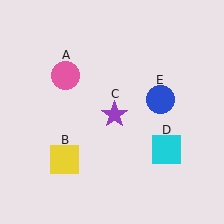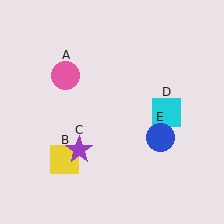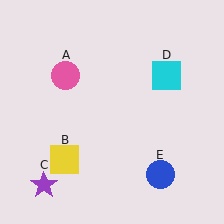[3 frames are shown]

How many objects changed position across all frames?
3 objects changed position: purple star (object C), cyan square (object D), blue circle (object E).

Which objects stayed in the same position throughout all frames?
Pink circle (object A) and yellow square (object B) remained stationary.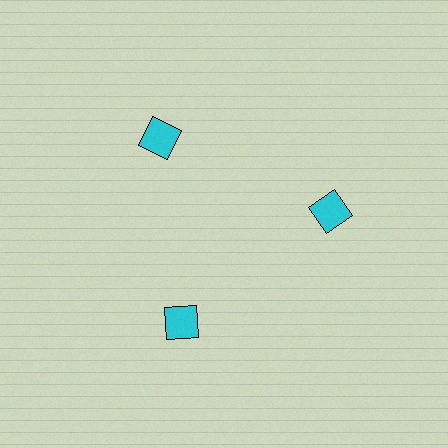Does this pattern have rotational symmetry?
Yes, this pattern has 3-fold rotational symmetry. It looks the same after rotating 120 degrees around the center.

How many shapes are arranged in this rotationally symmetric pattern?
There are 3 shapes, arranged in 3 groups of 1.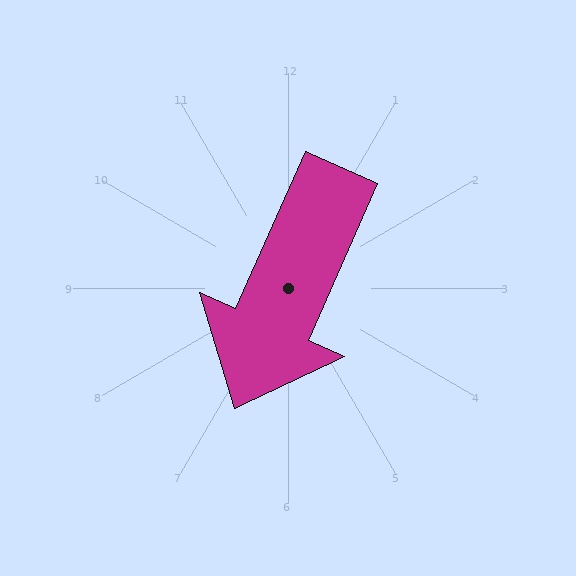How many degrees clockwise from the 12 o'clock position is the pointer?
Approximately 204 degrees.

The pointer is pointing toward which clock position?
Roughly 7 o'clock.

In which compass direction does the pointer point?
Southwest.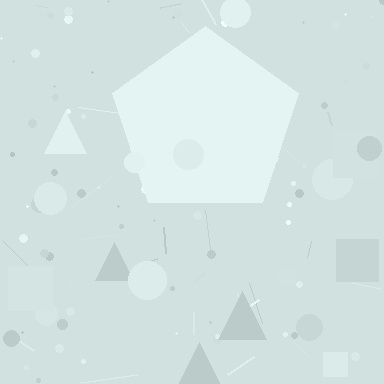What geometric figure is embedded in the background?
A pentagon is embedded in the background.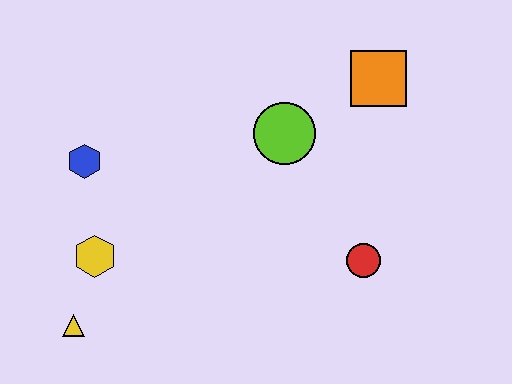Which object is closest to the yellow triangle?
The yellow hexagon is closest to the yellow triangle.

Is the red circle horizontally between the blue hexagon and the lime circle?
No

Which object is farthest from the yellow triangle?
The orange square is farthest from the yellow triangle.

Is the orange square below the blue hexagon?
No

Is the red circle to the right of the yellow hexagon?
Yes